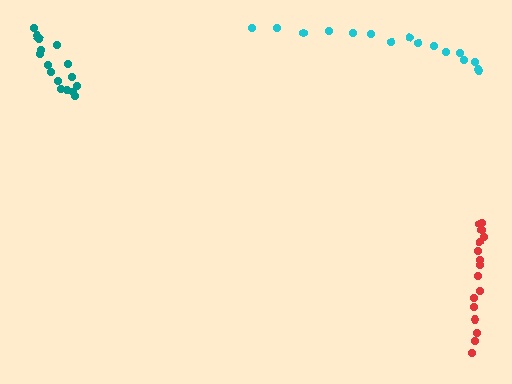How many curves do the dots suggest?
There are 3 distinct paths.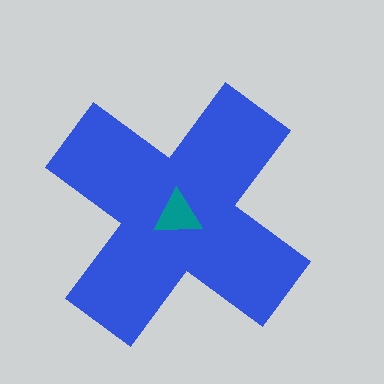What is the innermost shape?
The teal triangle.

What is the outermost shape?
The blue cross.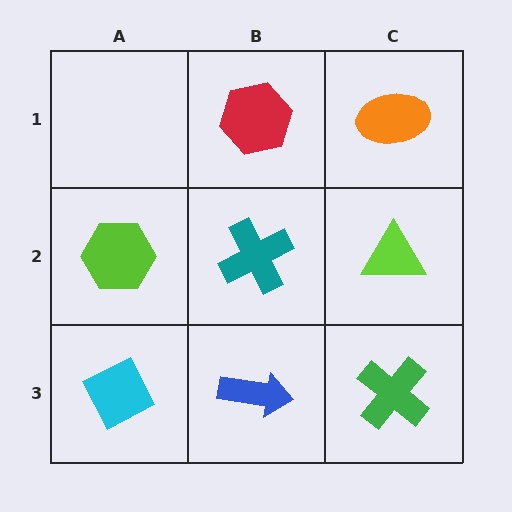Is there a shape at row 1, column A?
No, that cell is empty.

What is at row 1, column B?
A red hexagon.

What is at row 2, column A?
A lime hexagon.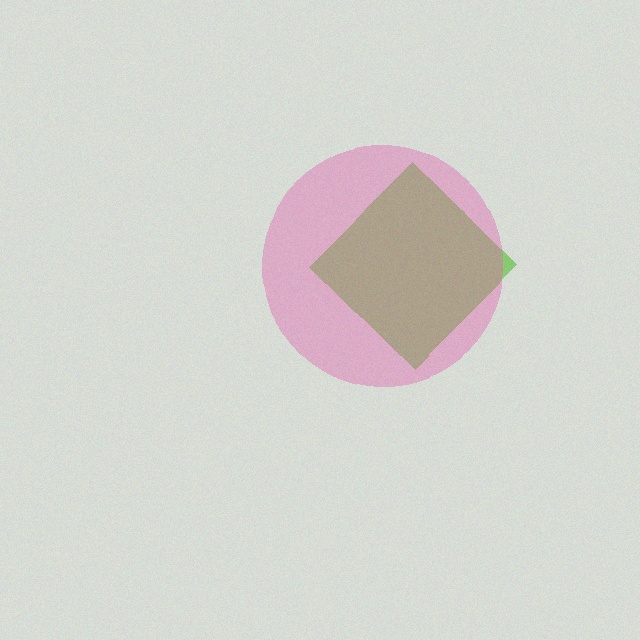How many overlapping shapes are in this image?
There are 2 overlapping shapes in the image.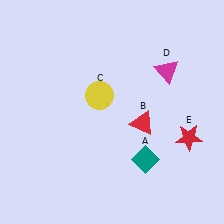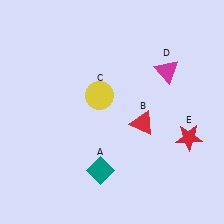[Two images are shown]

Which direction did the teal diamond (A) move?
The teal diamond (A) moved left.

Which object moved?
The teal diamond (A) moved left.